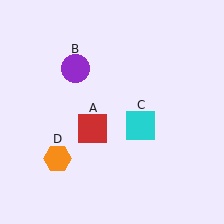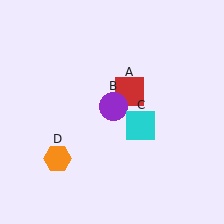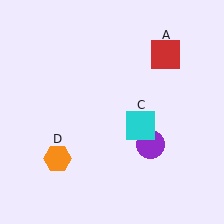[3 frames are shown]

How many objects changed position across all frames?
2 objects changed position: red square (object A), purple circle (object B).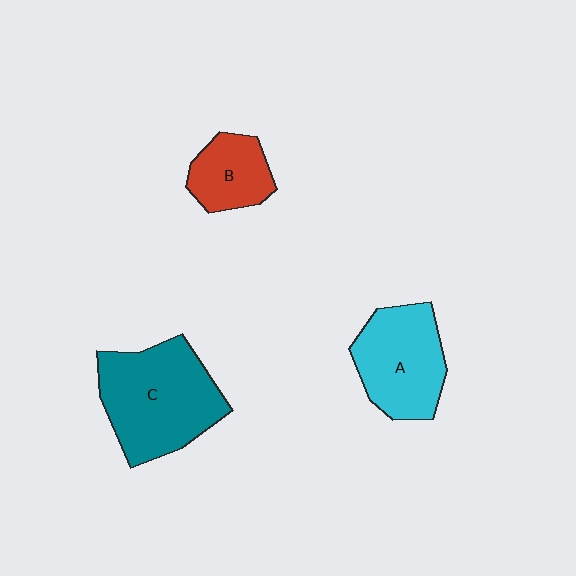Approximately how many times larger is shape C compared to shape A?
Approximately 1.3 times.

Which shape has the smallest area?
Shape B (red).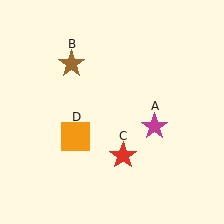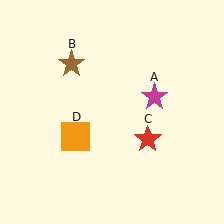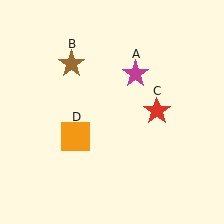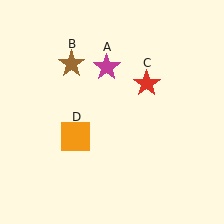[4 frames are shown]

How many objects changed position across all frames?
2 objects changed position: magenta star (object A), red star (object C).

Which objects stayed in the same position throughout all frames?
Brown star (object B) and orange square (object D) remained stationary.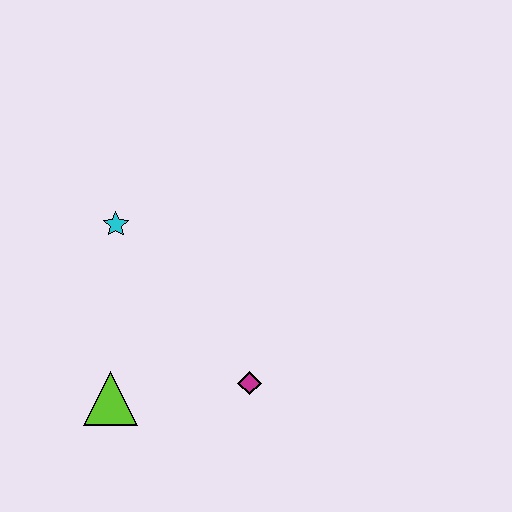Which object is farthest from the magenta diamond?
The cyan star is farthest from the magenta diamond.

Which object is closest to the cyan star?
The lime triangle is closest to the cyan star.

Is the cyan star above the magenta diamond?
Yes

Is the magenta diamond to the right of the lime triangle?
Yes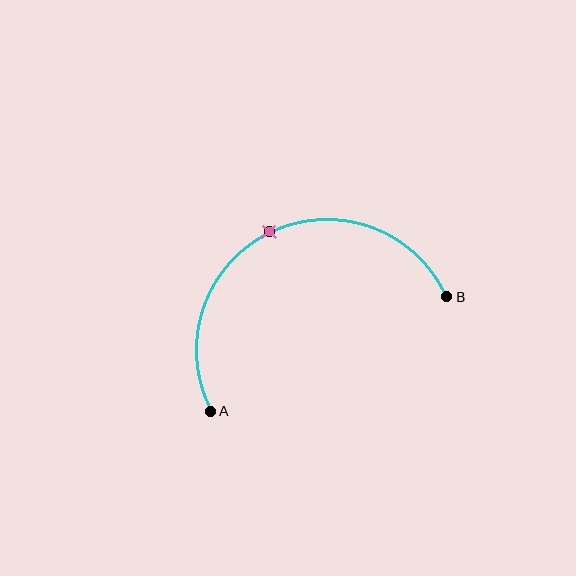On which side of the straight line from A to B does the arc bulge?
The arc bulges above the straight line connecting A and B.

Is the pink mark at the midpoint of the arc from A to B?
Yes. The pink mark lies on the arc at equal arc-length from both A and B — it is the arc midpoint.